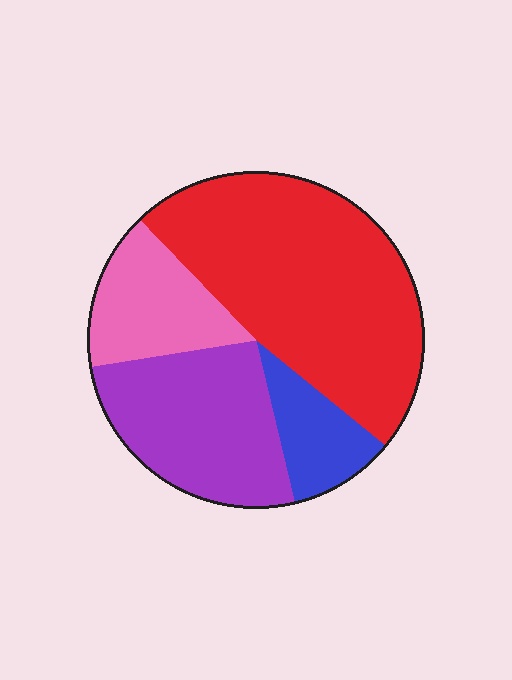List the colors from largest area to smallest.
From largest to smallest: red, purple, pink, blue.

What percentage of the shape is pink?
Pink takes up about one sixth (1/6) of the shape.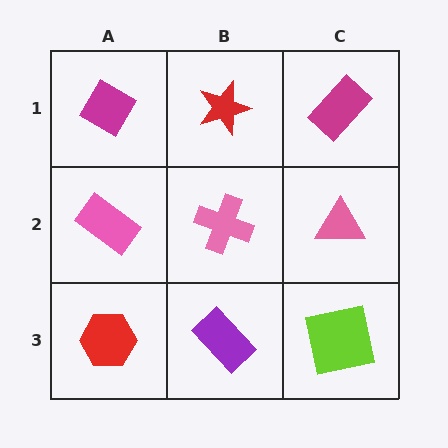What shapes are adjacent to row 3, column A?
A pink rectangle (row 2, column A), a purple rectangle (row 3, column B).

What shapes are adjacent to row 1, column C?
A pink triangle (row 2, column C), a red star (row 1, column B).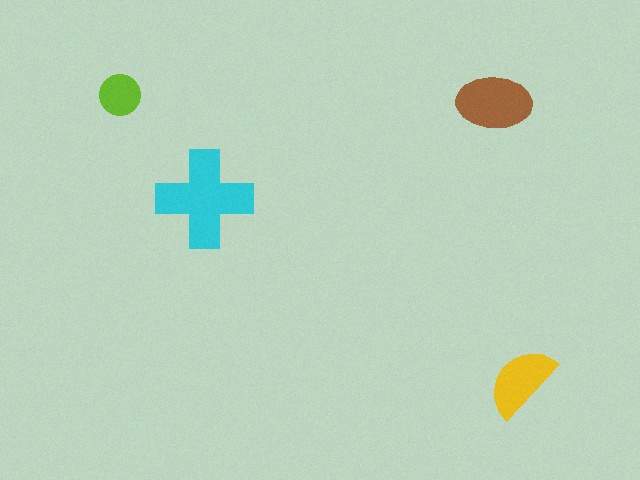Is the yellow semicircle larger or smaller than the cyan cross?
Smaller.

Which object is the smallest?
The lime circle.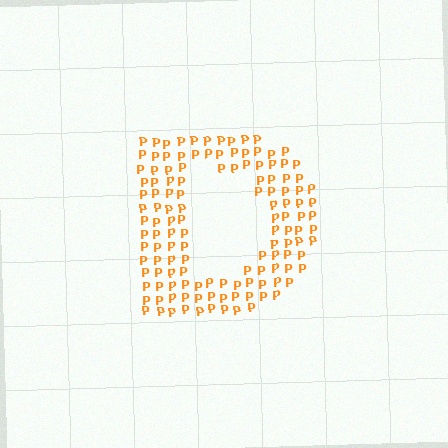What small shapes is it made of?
It is made of small letter P's.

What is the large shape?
The large shape is the letter D.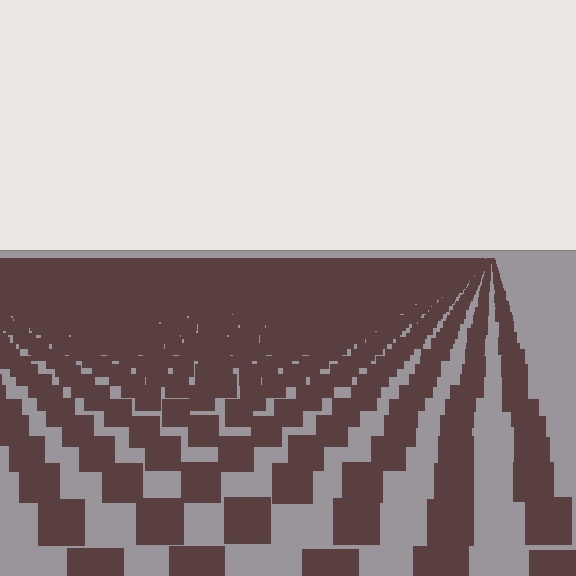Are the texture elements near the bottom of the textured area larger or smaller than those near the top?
Larger. Near the bottom, elements are closer to the viewer and appear at a bigger on-screen size.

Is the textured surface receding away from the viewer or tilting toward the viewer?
The surface is receding away from the viewer. Texture elements get smaller and denser toward the top.